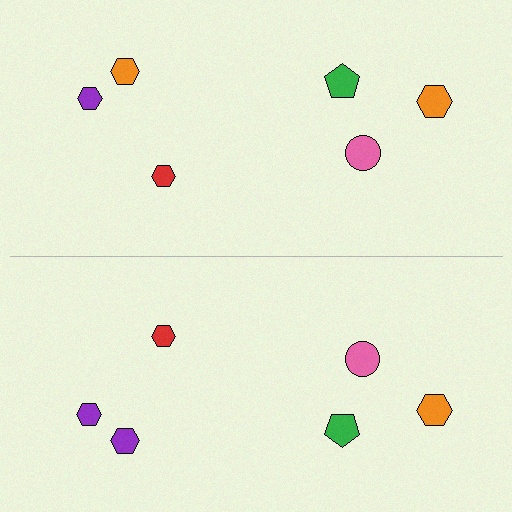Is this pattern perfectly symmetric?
No, the pattern is not perfectly symmetric. The purple hexagon on the bottom side breaks the symmetry — its mirror counterpart is orange.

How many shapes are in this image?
There are 12 shapes in this image.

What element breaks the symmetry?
The purple hexagon on the bottom side breaks the symmetry — its mirror counterpart is orange.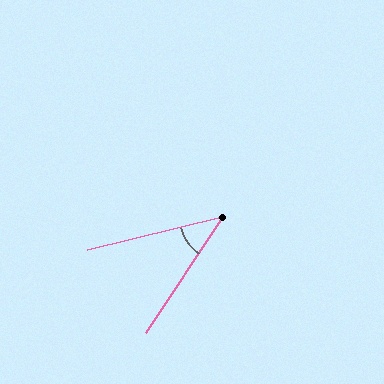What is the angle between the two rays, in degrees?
Approximately 43 degrees.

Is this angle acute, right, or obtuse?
It is acute.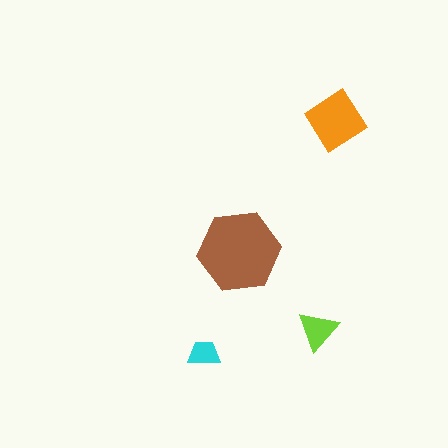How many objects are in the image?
There are 4 objects in the image.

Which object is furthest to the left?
The cyan trapezoid is leftmost.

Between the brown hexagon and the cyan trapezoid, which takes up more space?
The brown hexagon.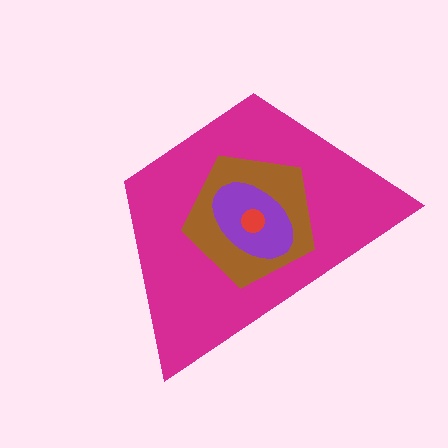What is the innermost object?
The red circle.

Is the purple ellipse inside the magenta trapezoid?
Yes.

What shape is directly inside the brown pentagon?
The purple ellipse.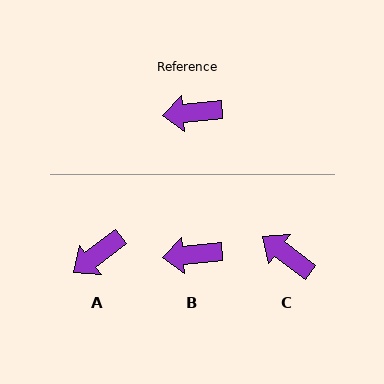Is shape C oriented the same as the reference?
No, it is off by about 42 degrees.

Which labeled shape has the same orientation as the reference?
B.